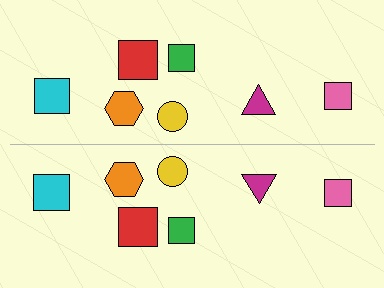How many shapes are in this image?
There are 14 shapes in this image.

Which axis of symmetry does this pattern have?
The pattern has a horizontal axis of symmetry running through the center of the image.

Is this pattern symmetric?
Yes, this pattern has bilateral (reflection) symmetry.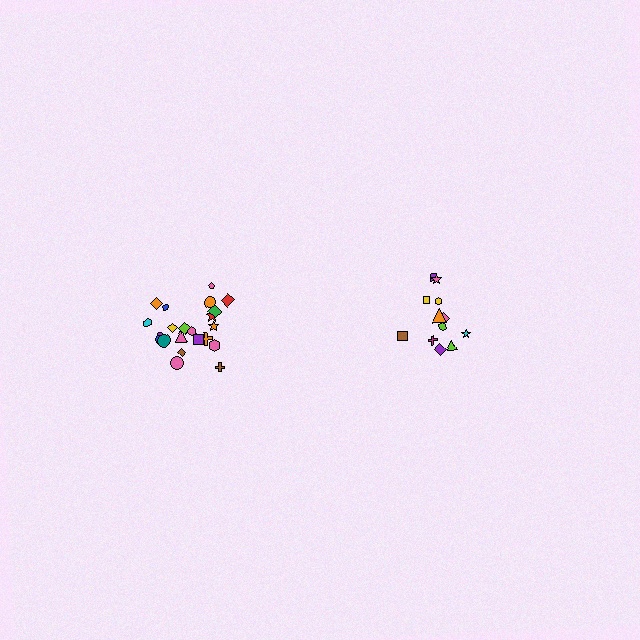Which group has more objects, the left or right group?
The left group.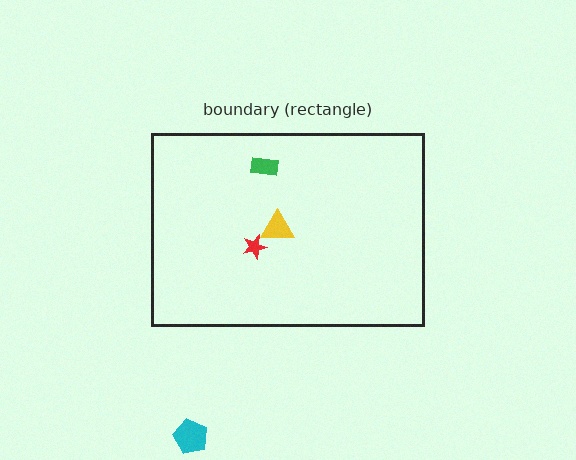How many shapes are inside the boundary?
3 inside, 1 outside.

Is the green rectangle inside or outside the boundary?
Inside.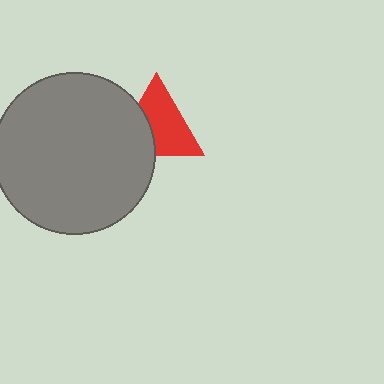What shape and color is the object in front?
The object in front is a gray circle.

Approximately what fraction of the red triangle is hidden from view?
Roughly 35% of the red triangle is hidden behind the gray circle.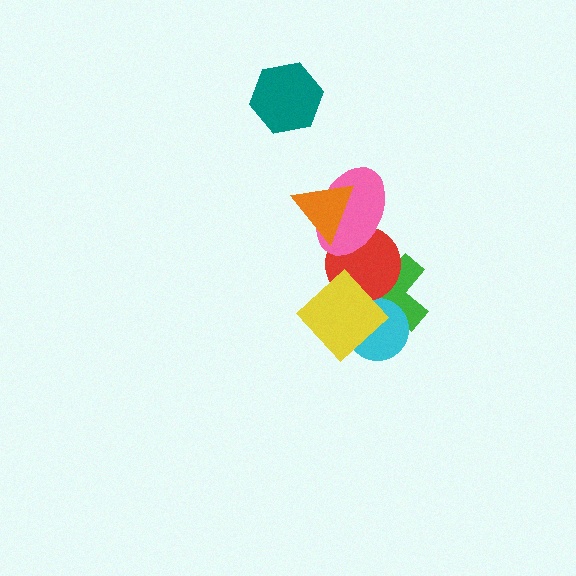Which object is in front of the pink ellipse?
The orange triangle is in front of the pink ellipse.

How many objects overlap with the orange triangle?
1 object overlaps with the orange triangle.